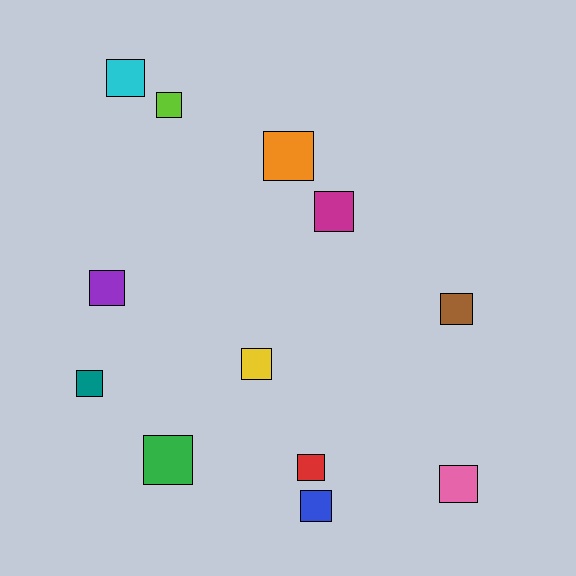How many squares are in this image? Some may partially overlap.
There are 12 squares.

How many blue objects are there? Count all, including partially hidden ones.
There is 1 blue object.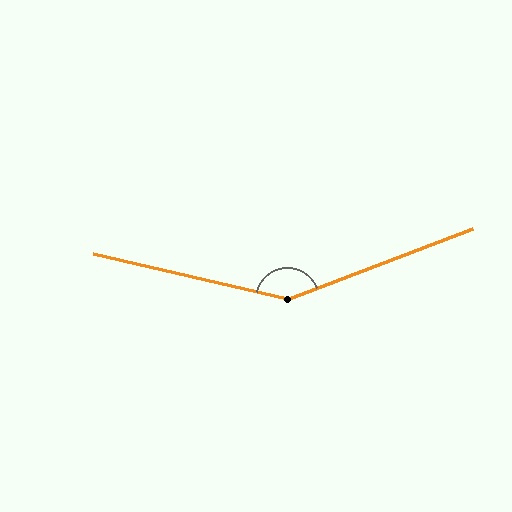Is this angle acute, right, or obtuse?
It is obtuse.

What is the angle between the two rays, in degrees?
Approximately 146 degrees.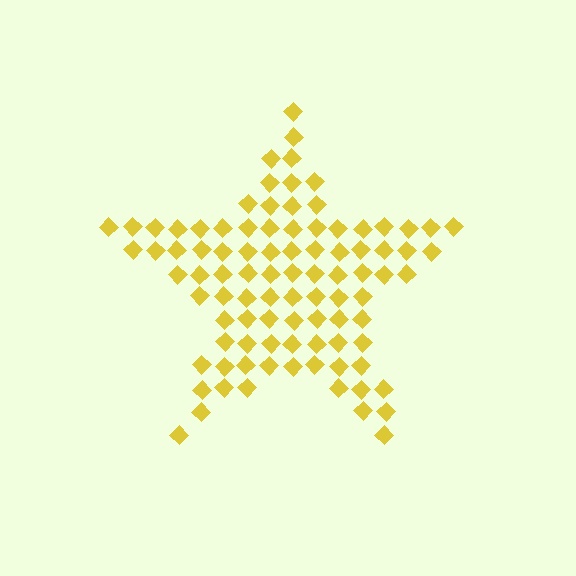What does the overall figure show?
The overall figure shows a star.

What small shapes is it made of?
It is made of small diamonds.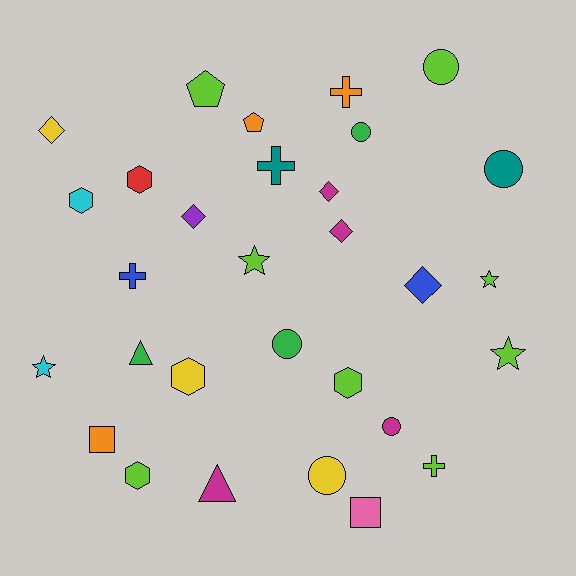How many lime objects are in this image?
There are 8 lime objects.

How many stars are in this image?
There are 4 stars.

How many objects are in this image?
There are 30 objects.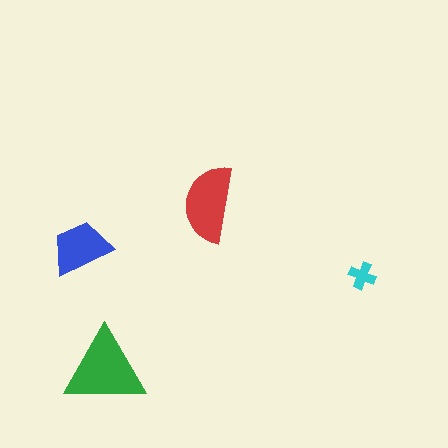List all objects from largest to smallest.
The green triangle, the red semicircle, the blue trapezoid, the cyan cross.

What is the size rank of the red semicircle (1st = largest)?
2nd.